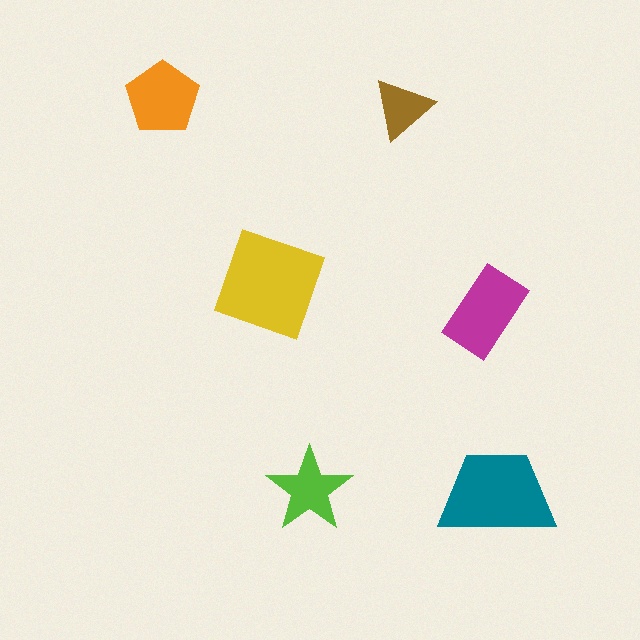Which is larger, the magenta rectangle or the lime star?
The magenta rectangle.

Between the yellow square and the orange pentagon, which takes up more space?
The yellow square.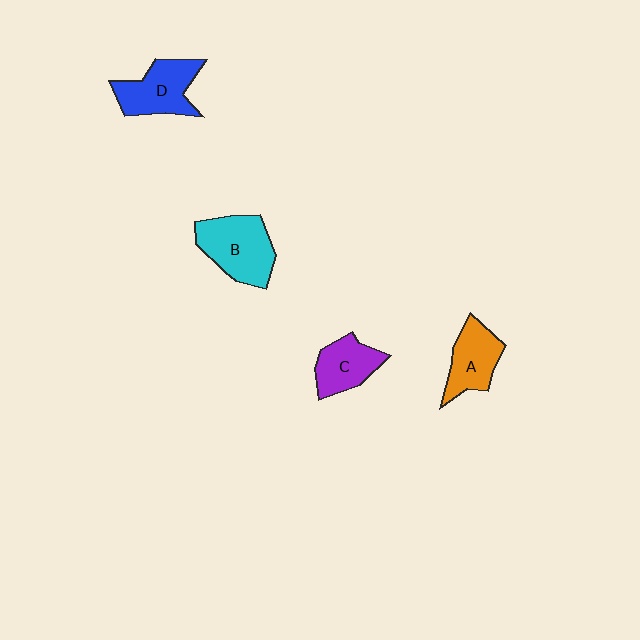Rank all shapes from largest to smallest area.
From largest to smallest: B (cyan), D (blue), A (orange), C (purple).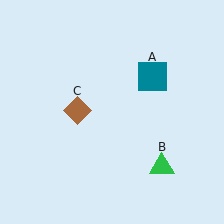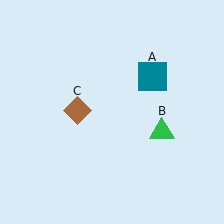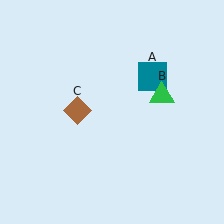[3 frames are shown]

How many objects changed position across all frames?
1 object changed position: green triangle (object B).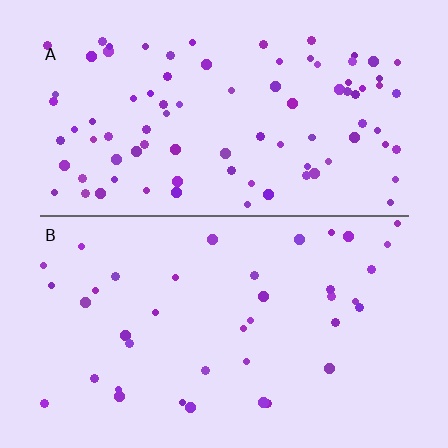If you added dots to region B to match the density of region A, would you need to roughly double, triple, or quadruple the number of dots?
Approximately double.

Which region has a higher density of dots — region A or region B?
A (the top).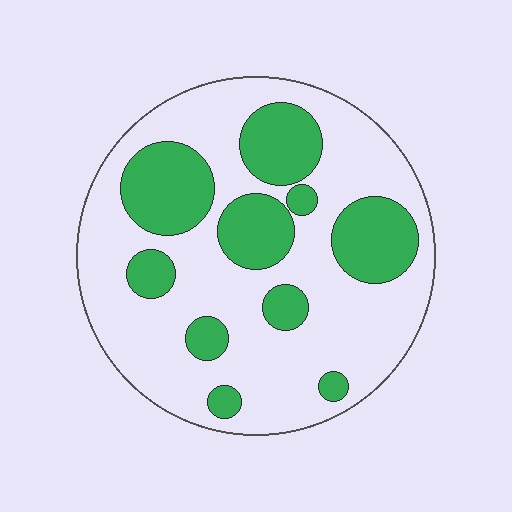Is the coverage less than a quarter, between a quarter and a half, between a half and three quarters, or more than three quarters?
Between a quarter and a half.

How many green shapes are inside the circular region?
10.